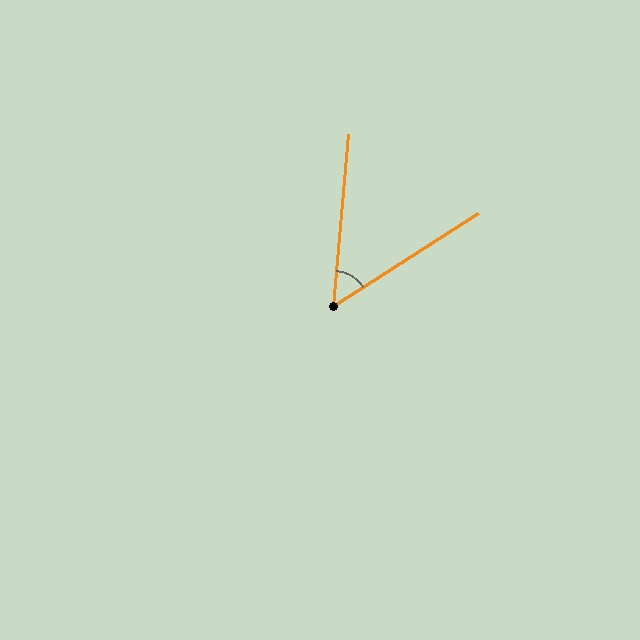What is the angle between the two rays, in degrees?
Approximately 52 degrees.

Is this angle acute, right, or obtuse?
It is acute.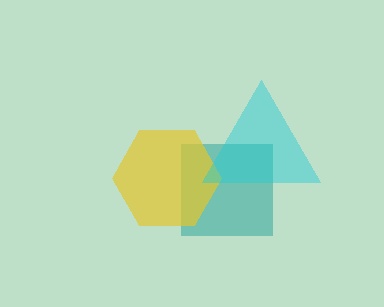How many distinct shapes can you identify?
There are 3 distinct shapes: a teal square, a yellow hexagon, a cyan triangle.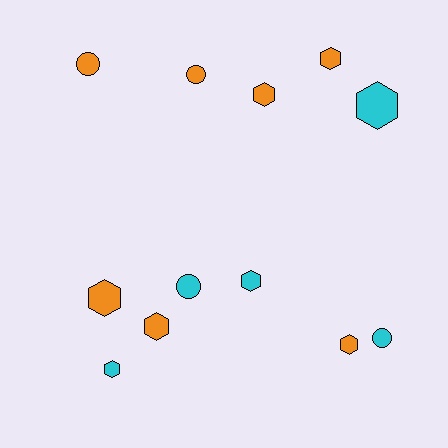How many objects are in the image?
There are 12 objects.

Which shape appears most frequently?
Hexagon, with 8 objects.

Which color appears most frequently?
Orange, with 7 objects.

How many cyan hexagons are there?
There are 3 cyan hexagons.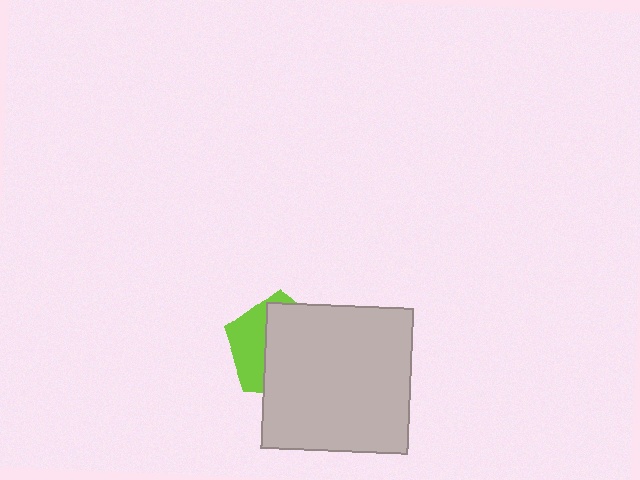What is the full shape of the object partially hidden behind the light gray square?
The partially hidden object is a lime pentagon.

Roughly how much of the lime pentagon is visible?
A small part of it is visible (roughly 36%).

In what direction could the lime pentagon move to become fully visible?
The lime pentagon could move left. That would shift it out from behind the light gray square entirely.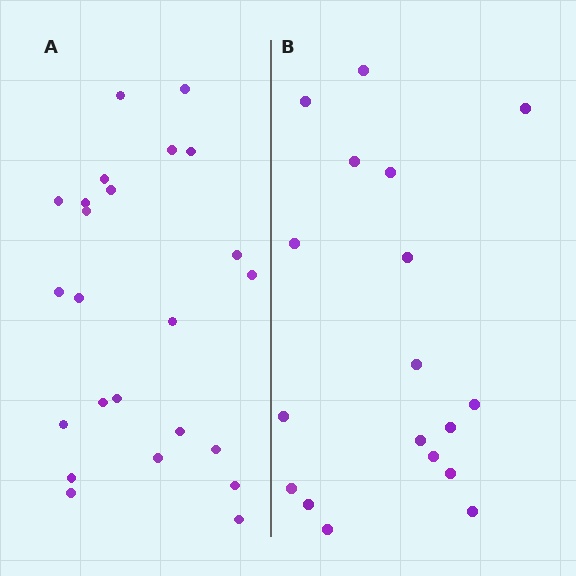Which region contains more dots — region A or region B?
Region A (the left region) has more dots.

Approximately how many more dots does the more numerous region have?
Region A has about 6 more dots than region B.